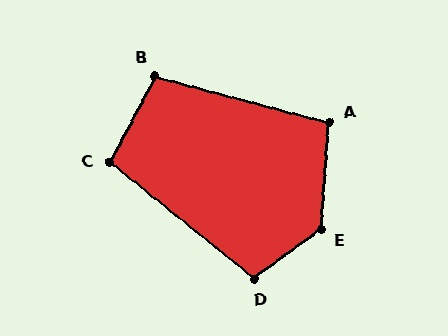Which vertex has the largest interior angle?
E, at approximately 131 degrees.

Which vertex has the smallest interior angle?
A, at approximately 100 degrees.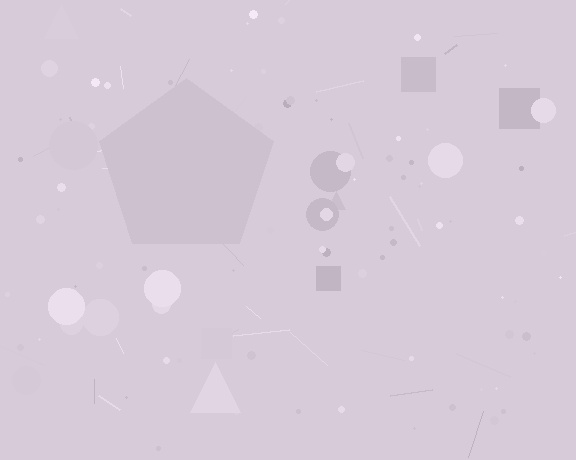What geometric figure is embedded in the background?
A pentagon is embedded in the background.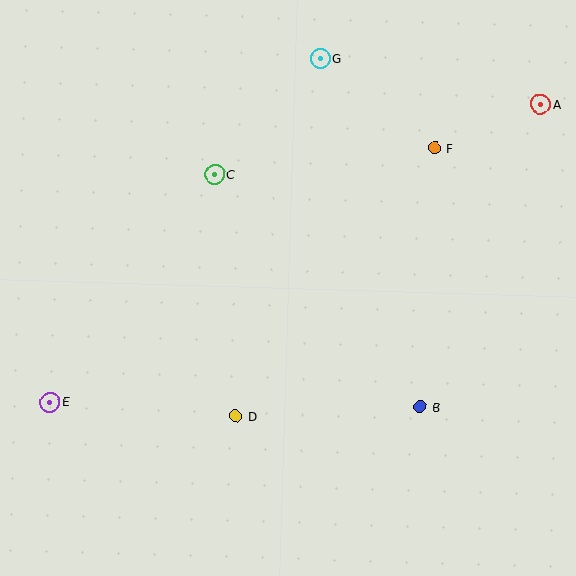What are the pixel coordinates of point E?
Point E is at (50, 402).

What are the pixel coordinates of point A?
Point A is at (540, 104).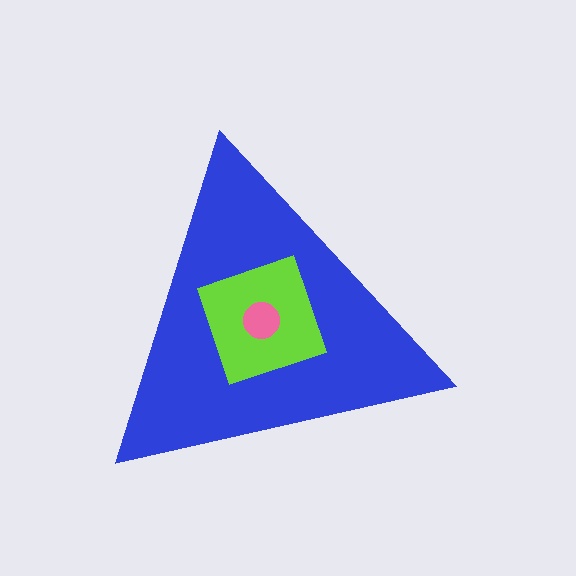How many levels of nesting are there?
3.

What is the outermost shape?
The blue triangle.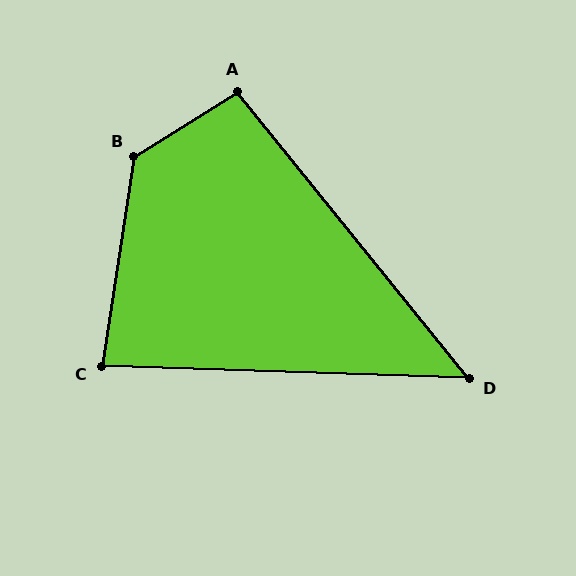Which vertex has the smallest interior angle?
D, at approximately 49 degrees.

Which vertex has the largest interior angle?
B, at approximately 131 degrees.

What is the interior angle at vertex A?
Approximately 97 degrees (obtuse).